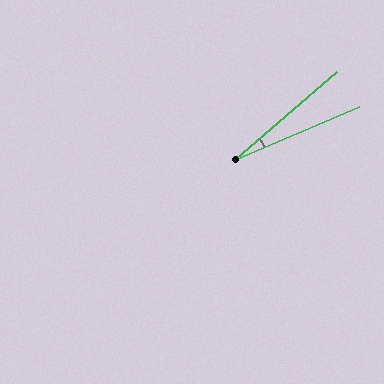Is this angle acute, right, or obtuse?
It is acute.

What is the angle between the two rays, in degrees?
Approximately 17 degrees.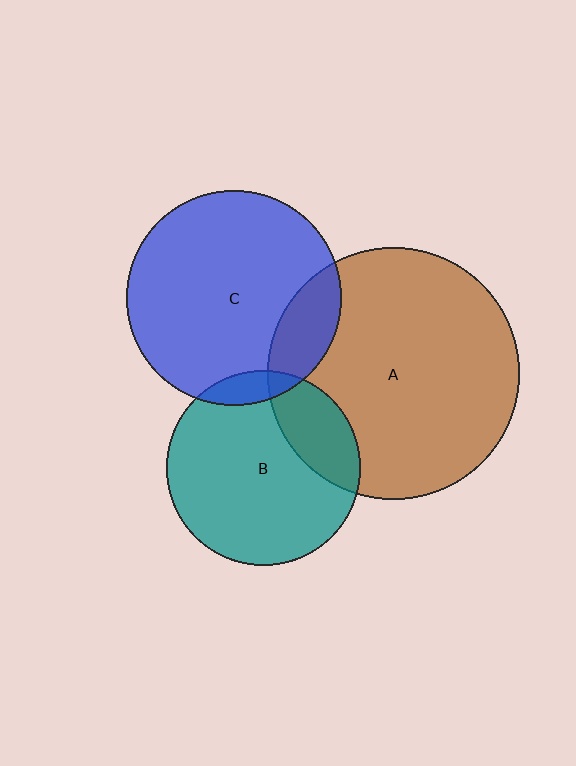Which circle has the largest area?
Circle A (brown).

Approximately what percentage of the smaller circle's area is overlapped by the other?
Approximately 10%.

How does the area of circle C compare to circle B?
Approximately 1.2 times.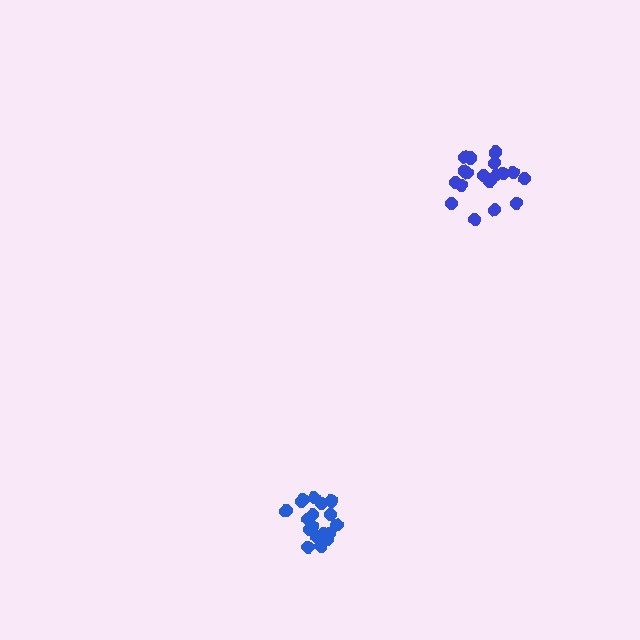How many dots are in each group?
Group 1: 19 dots, Group 2: 19 dots (38 total).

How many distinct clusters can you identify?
There are 2 distinct clusters.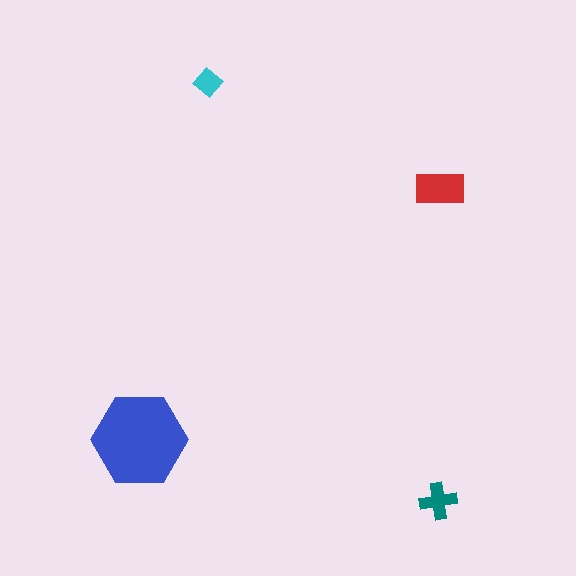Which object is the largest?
The blue hexagon.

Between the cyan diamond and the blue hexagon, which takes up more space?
The blue hexagon.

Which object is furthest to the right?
The red rectangle is rightmost.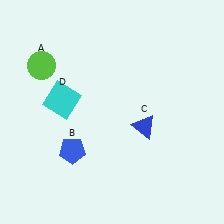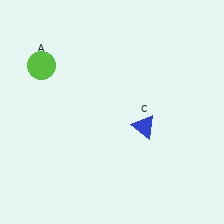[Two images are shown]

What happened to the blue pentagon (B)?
The blue pentagon (B) was removed in Image 2. It was in the bottom-left area of Image 1.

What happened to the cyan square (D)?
The cyan square (D) was removed in Image 2. It was in the top-left area of Image 1.